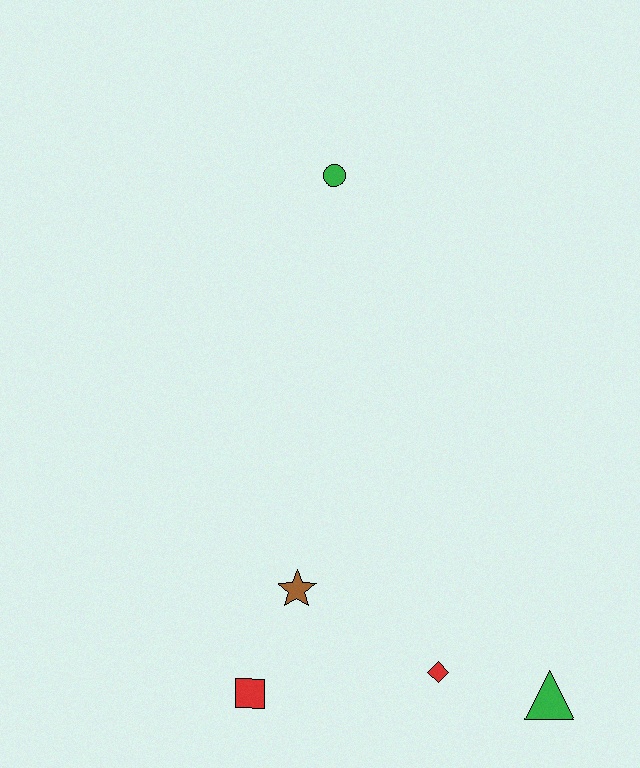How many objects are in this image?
There are 5 objects.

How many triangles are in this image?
There is 1 triangle.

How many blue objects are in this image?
There are no blue objects.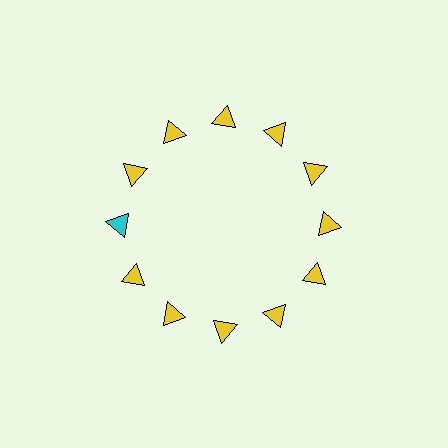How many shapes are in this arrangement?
There are 12 shapes arranged in a ring pattern.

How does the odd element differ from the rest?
It has a different color: cyan instead of yellow.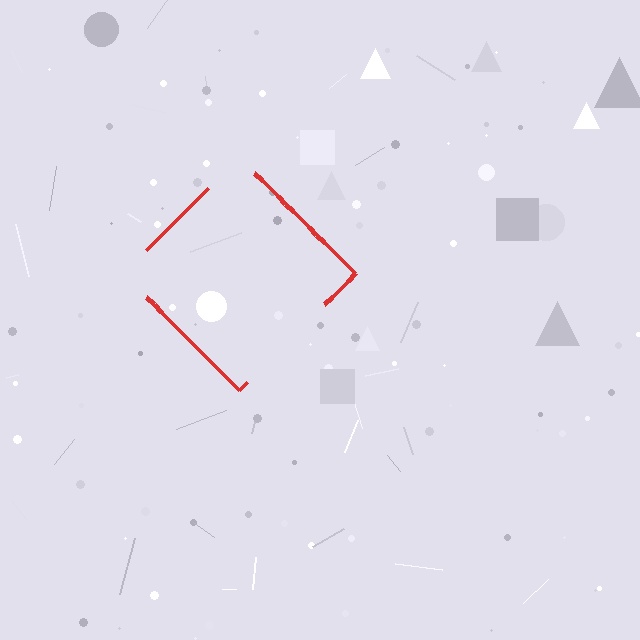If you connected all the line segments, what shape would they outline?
They would outline a diamond.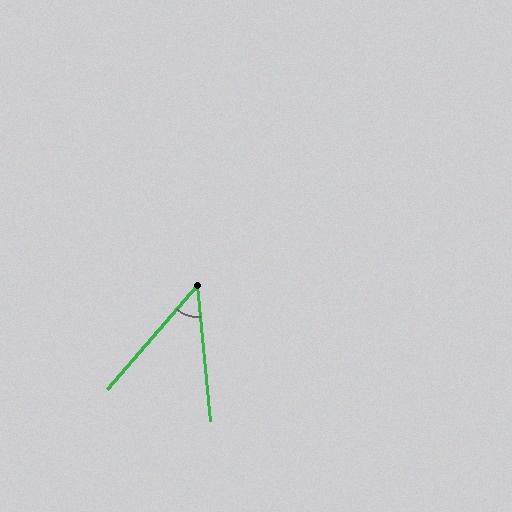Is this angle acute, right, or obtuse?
It is acute.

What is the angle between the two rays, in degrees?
Approximately 46 degrees.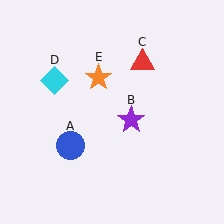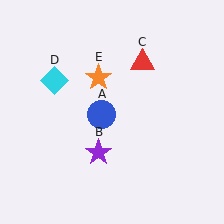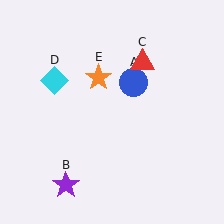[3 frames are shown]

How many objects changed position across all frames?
2 objects changed position: blue circle (object A), purple star (object B).